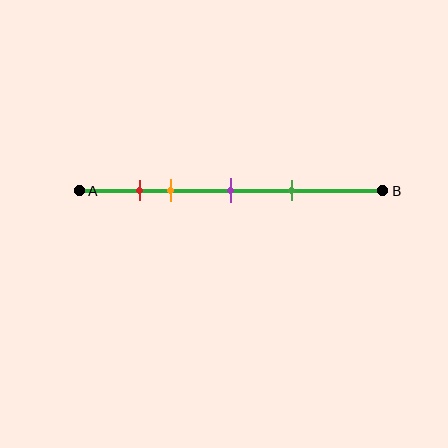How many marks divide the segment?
There are 4 marks dividing the segment.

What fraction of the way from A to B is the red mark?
The red mark is approximately 20% (0.2) of the way from A to B.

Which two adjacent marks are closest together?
The red and orange marks are the closest adjacent pair.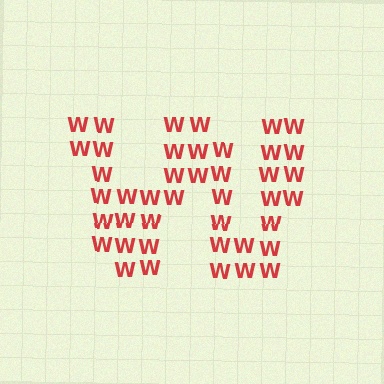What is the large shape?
The large shape is the letter W.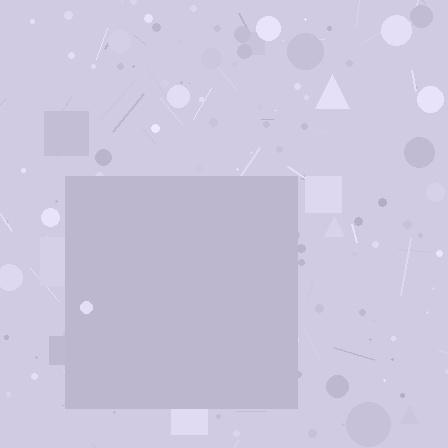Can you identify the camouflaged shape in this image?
The camouflaged shape is a square.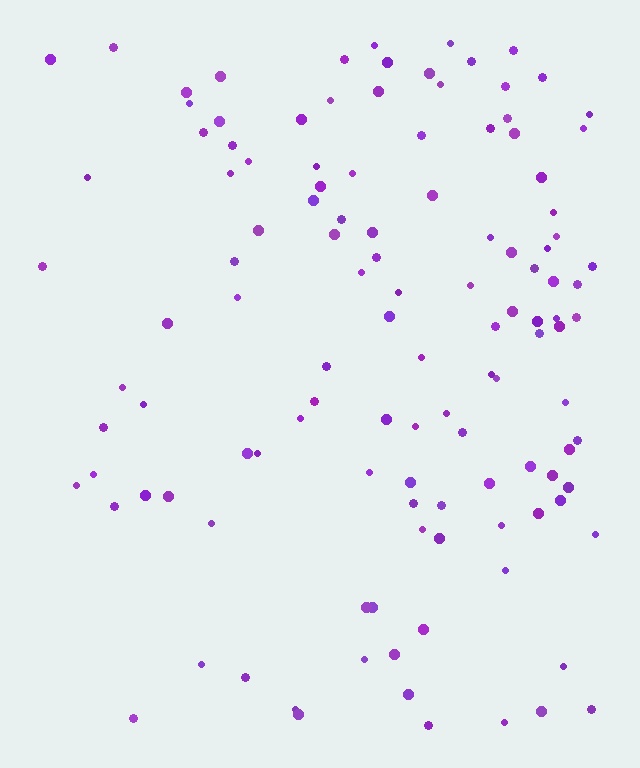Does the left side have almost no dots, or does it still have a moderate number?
Still a moderate number, just noticeably fewer than the right.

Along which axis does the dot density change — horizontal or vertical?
Horizontal.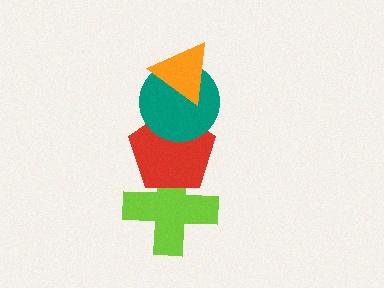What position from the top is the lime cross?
The lime cross is 4th from the top.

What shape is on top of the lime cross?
The red pentagon is on top of the lime cross.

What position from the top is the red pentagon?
The red pentagon is 3rd from the top.